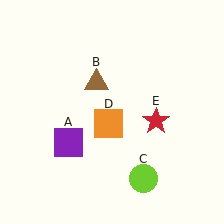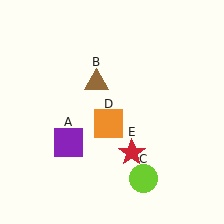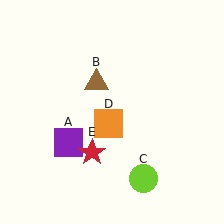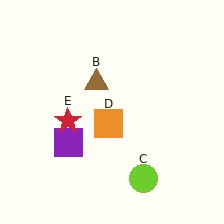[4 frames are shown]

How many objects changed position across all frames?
1 object changed position: red star (object E).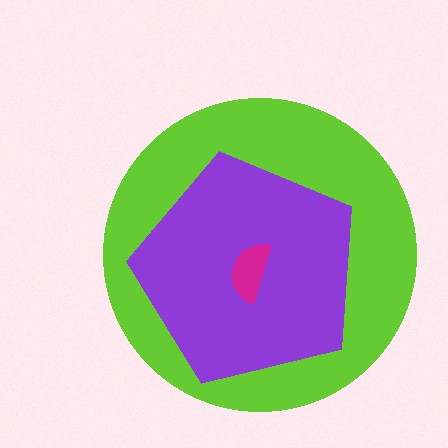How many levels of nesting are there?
3.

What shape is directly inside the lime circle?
The purple pentagon.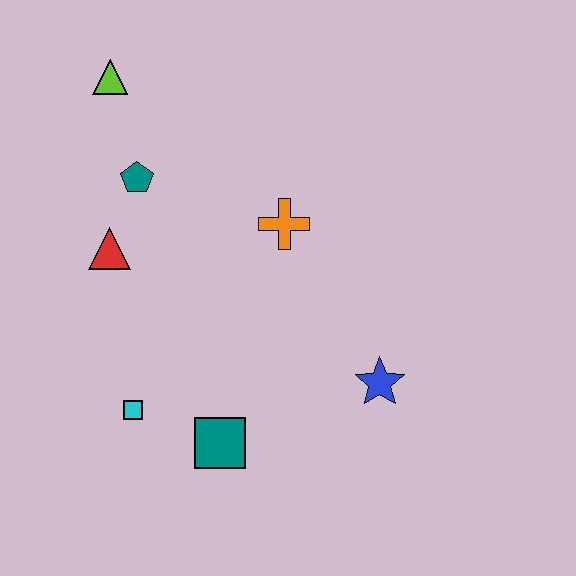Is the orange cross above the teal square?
Yes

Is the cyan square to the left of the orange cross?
Yes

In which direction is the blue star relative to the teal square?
The blue star is to the right of the teal square.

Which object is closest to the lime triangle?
The teal pentagon is closest to the lime triangle.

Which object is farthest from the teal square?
The lime triangle is farthest from the teal square.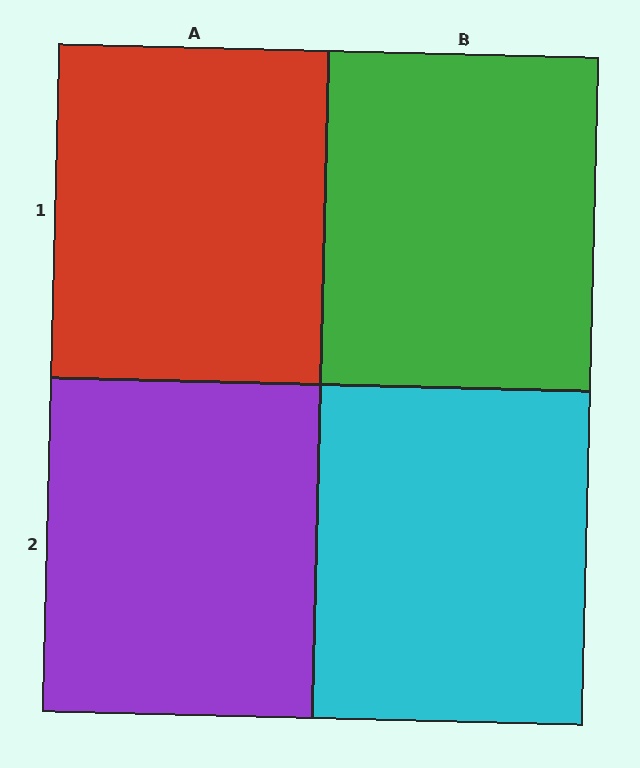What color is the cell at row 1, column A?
Red.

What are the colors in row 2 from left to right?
Purple, cyan.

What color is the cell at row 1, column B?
Green.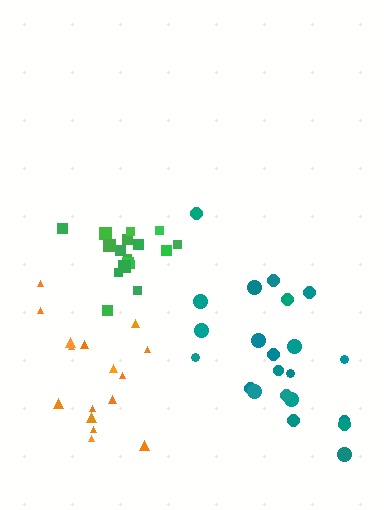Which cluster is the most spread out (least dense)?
Teal.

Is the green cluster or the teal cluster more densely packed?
Green.